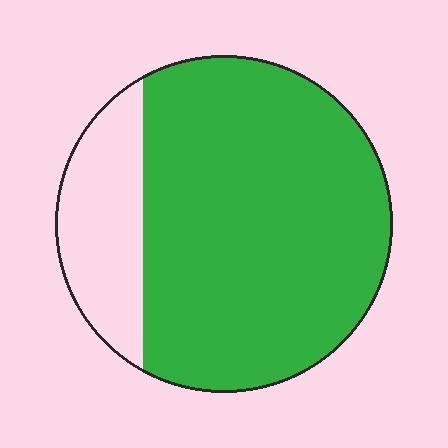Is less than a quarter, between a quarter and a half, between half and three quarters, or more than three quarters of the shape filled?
More than three quarters.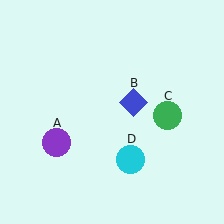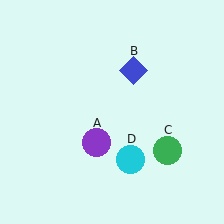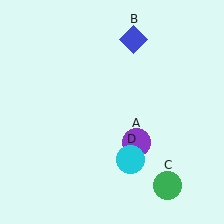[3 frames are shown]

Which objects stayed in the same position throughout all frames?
Cyan circle (object D) remained stationary.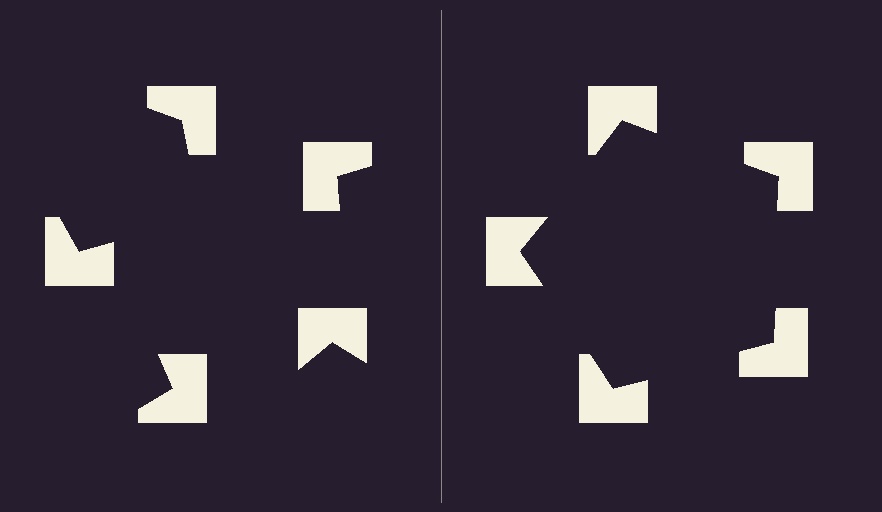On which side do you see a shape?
An illusory pentagon appears on the right side. On the left side the wedge cuts are rotated, so no coherent shape forms.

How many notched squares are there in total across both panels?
10 — 5 on each side.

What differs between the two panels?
The notched squares are positioned identically on both sides; only the wedge orientations differ. On the right they align to a pentagon; on the left they are misaligned.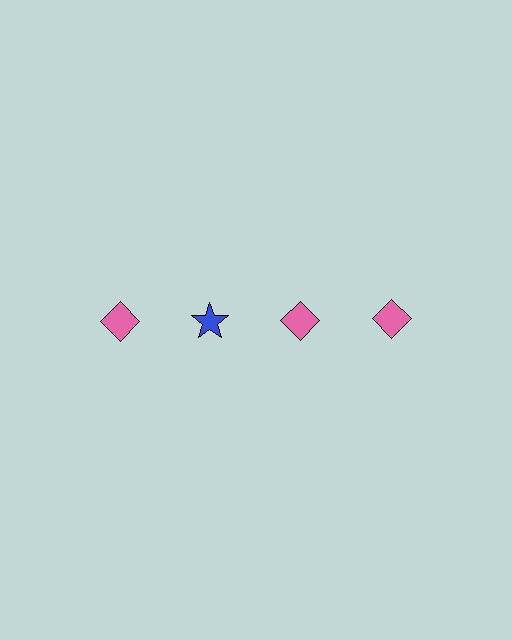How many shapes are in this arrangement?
There are 4 shapes arranged in a grid pattern.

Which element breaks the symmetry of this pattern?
The blue star in the top row, second from left column breaks the symmetry. All other shapes are pink diamonds.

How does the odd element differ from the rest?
It differs in both color (blue instead of pink) and shape (star instead of diamond).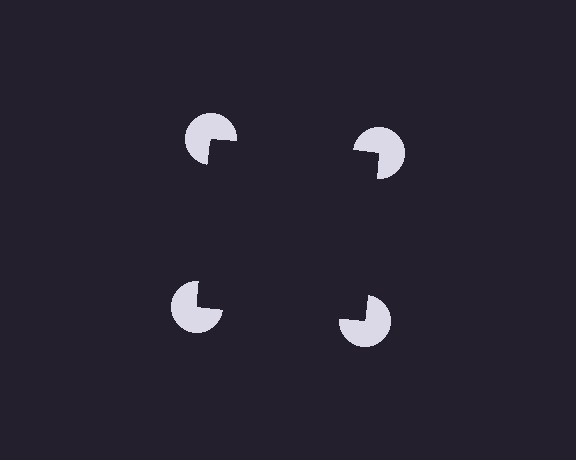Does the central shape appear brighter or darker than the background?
It typically appears slightly darker than the background, even though no actual brightness change is drawn.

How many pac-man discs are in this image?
There are 4 — one at each vertex of the illusory square.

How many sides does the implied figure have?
4 sides.